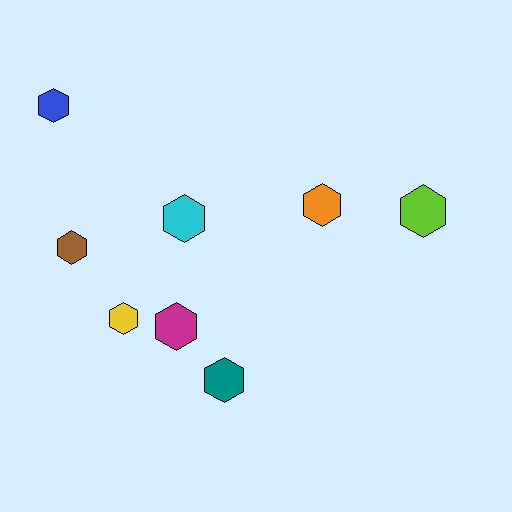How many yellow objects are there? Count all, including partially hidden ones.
There is 1 yellow object.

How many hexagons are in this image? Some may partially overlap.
There are 8 hexagons.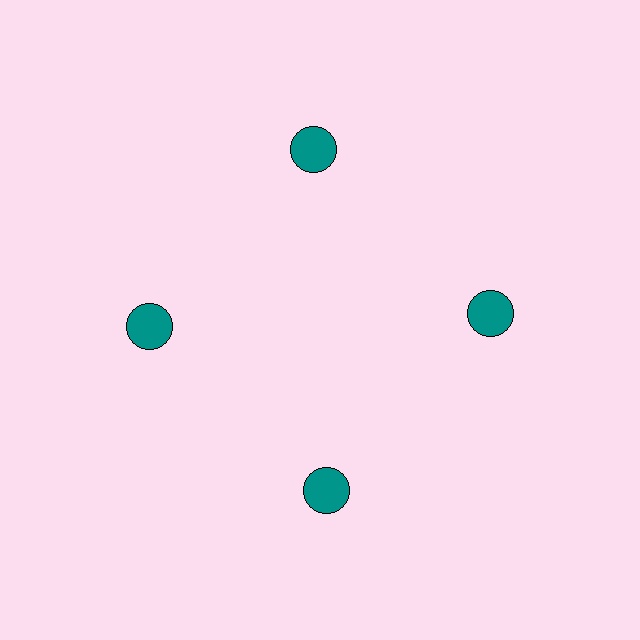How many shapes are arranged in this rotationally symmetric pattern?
There are 4 shapes, arranged in 4 groups of 1.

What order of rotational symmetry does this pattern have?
This pattern has 4-fold rotational symmetry.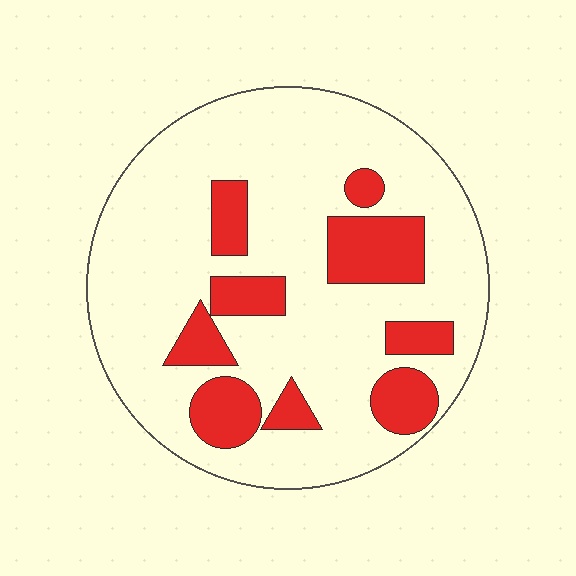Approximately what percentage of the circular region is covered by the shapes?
Approximately 20%.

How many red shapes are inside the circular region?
9.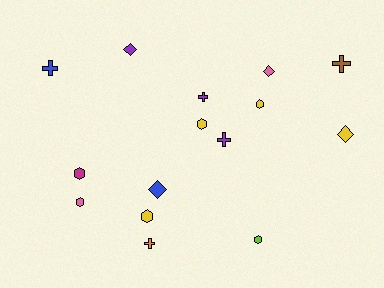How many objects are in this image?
There are 15 objects.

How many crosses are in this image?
There are 5 crosses.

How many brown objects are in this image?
There is 1 brown object.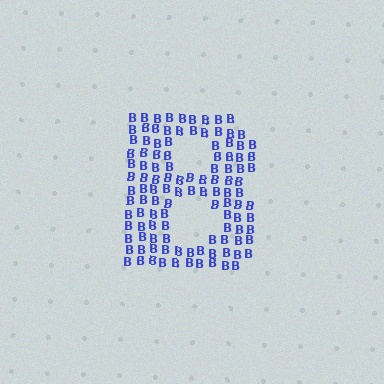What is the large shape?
The large shape is the letter B.